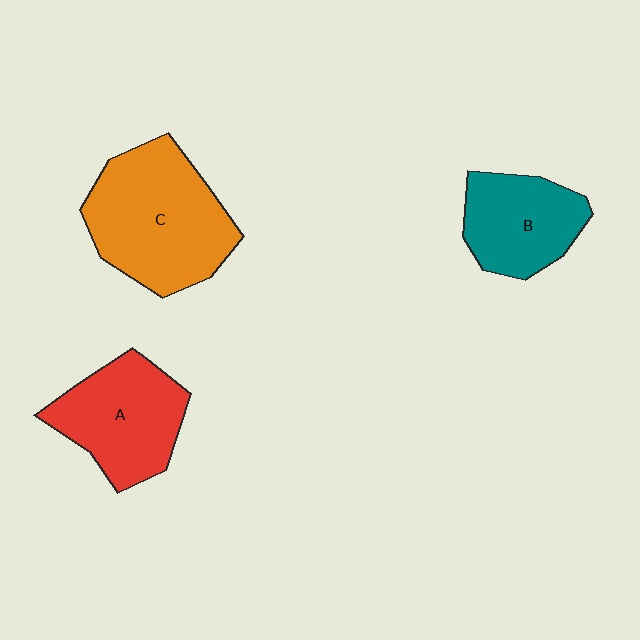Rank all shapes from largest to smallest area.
From largest to smallest: C (orange), A (red), B (teal).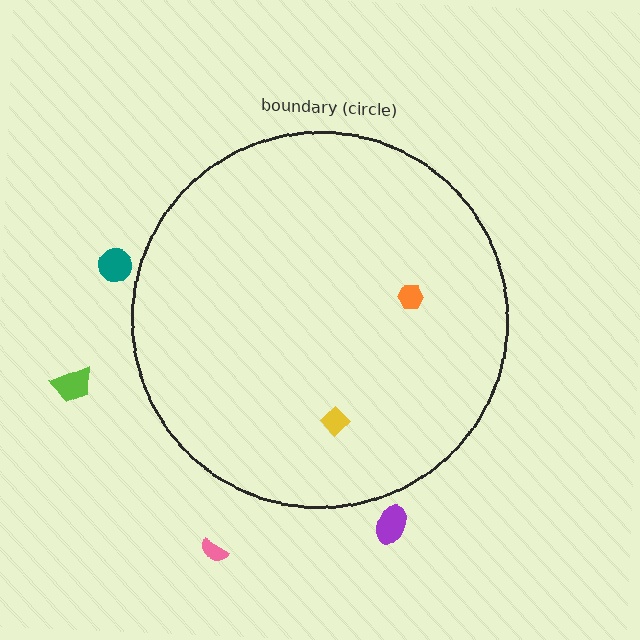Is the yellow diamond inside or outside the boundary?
Inside.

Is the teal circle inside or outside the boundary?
Outside.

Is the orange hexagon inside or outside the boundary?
Inside.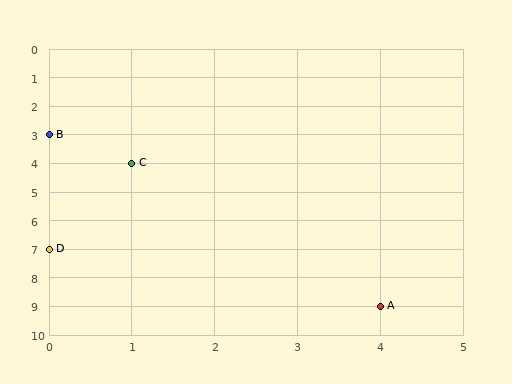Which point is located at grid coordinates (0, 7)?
Point D is at (0, 7).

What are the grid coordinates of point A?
Point A is at grid coordinates (4, 9).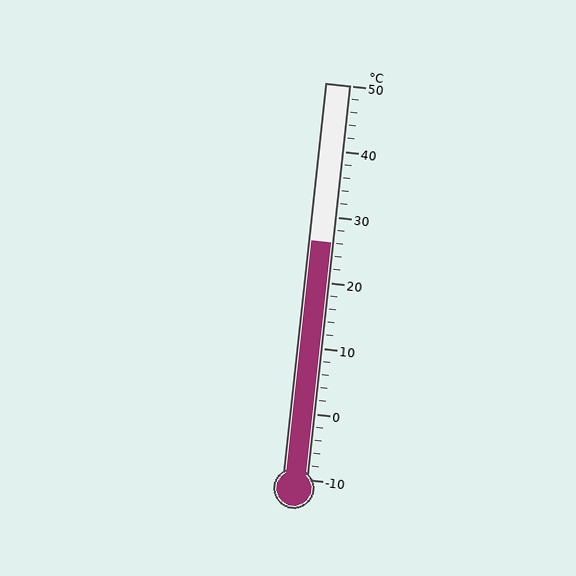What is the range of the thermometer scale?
The thermometer scale ranges from -10°C to 50°C.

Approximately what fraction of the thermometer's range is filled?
The thermometer is filled to approximately 60% of its range.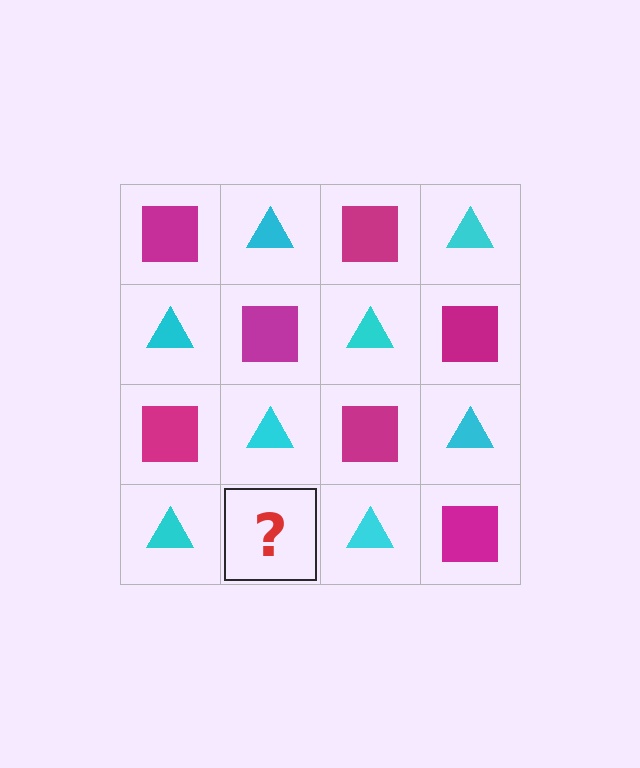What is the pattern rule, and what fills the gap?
The rule is that it alternates magenta square and cyan triangle in a checkerboard pattern. The gap should be filled with a magenta square.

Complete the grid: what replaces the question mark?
The question mark should be replaced with a magenta square.